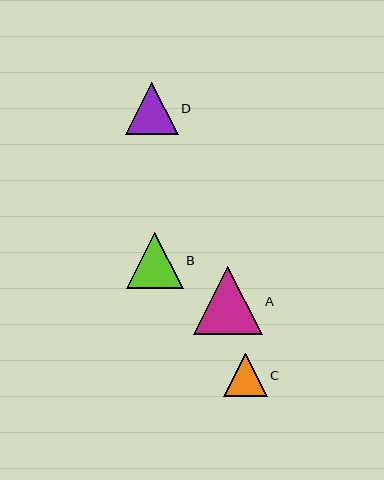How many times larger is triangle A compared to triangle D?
Triangle A is approximately 1.3 times the size of triangle D.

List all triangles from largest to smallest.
From largest to smallest: A, B, D, C.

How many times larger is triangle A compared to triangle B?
Triangle A is approximately 1.2 times the size of triangle B.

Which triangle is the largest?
Triangle A is the largest with a size of approximately 69 pixels.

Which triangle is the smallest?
Triangle C is the smallest with a size of approximately 43 pixels.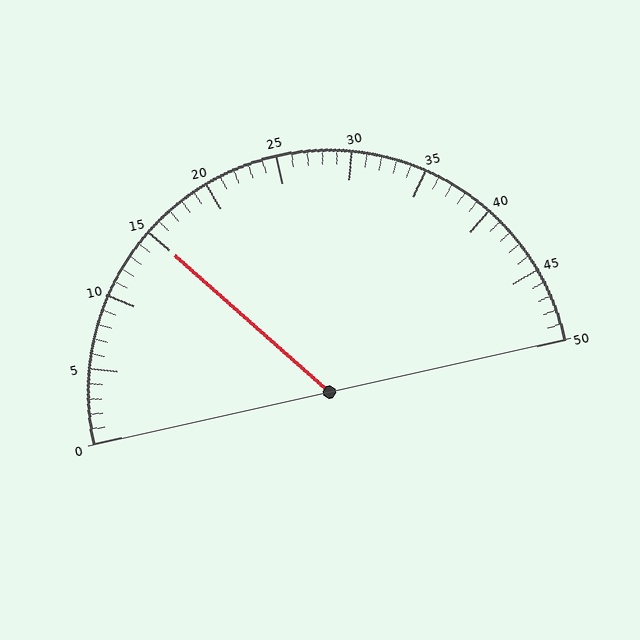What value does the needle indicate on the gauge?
The needle indicates approximately 15.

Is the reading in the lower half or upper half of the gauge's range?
The reading is in the lower half of the range (0 to 50).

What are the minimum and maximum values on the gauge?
The gauge ranges from 0 to 50.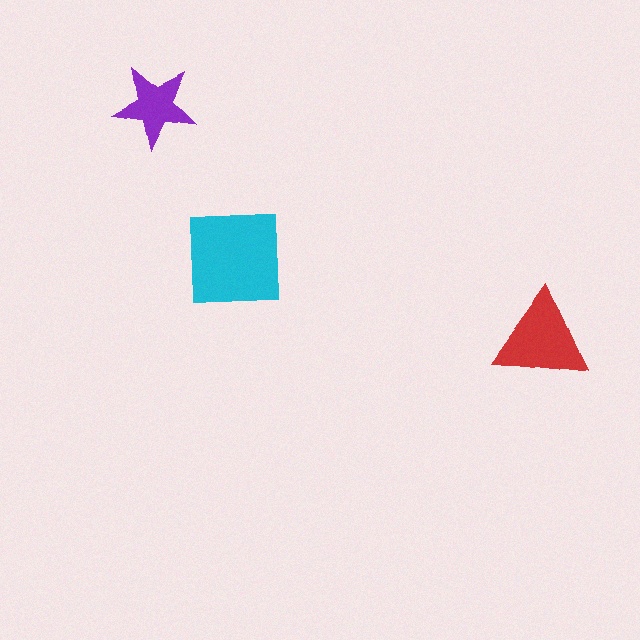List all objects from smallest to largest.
The purple star, the red triangle, the cyan square.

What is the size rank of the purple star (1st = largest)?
3rd.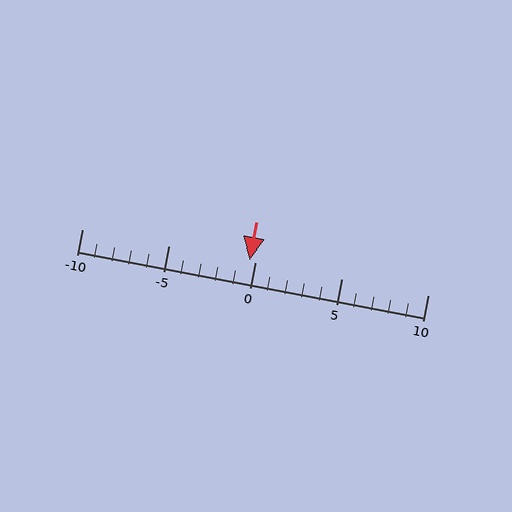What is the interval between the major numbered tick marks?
The major tick marks are spaced 5 units apart.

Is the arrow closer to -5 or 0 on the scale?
The arrow is closer to 0.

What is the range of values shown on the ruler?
The ruler shows values from -10 to 10.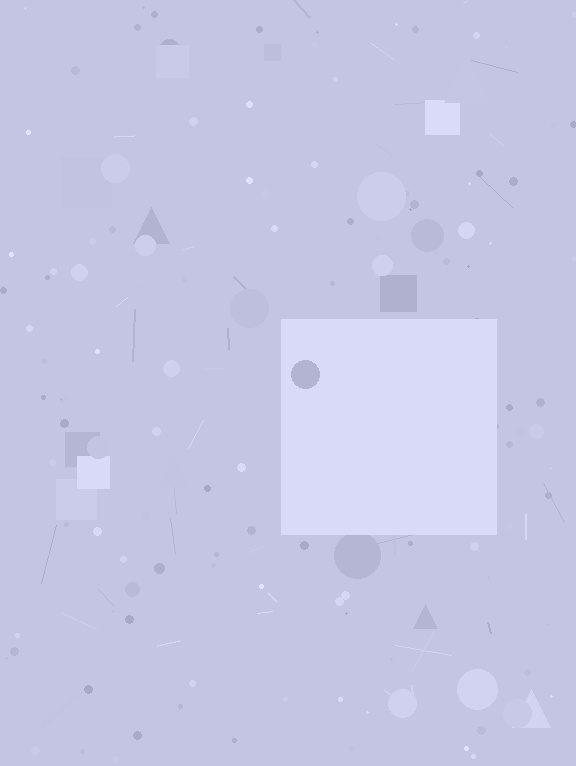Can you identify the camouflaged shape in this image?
The camouflaged shape is a square.